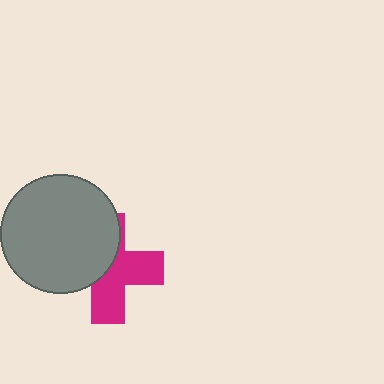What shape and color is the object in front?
The object in front is a gray circle.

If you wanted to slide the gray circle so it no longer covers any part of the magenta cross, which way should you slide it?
Slide it toward the upper-left — that is the most direct way to separate the two shapes.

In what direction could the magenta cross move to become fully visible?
The magenta cross could move toward the lower-right. That would shift it out from behind the gray circle entirely.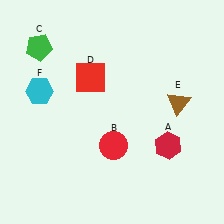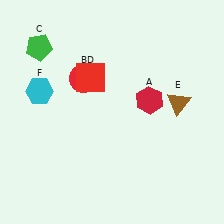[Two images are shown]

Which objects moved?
The objects that moved are: the red hexagon (A), the red circle (B).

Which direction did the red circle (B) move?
The red circle (B) moved up.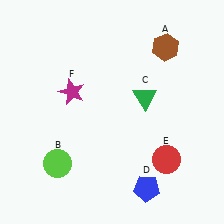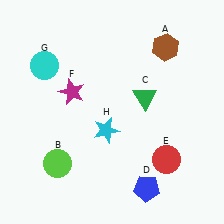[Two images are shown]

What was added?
A cyan circle (G), a cyan star (H) were added in Image 2.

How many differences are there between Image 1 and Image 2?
There are 2 differences between the two images.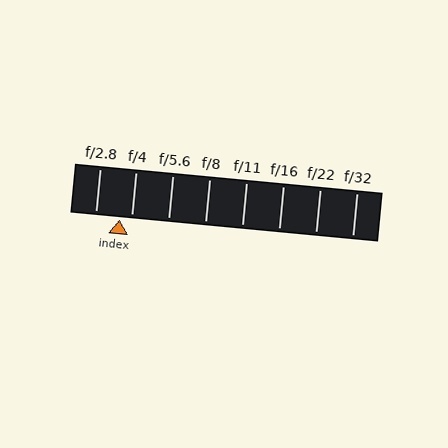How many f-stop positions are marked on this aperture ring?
There are 8 f-stop positions marked.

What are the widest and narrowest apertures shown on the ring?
The widest aperture shown is f/2.8 and the narrowest is f/32.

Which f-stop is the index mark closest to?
The index mark is closest to f/4.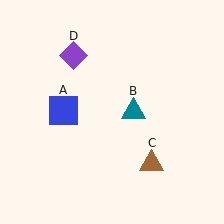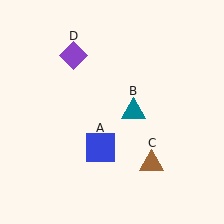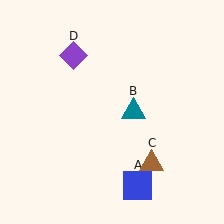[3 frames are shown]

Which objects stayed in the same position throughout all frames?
Teal triangle (object B) and brown triangle (object C) and purple diamond (object D) remained stationary.